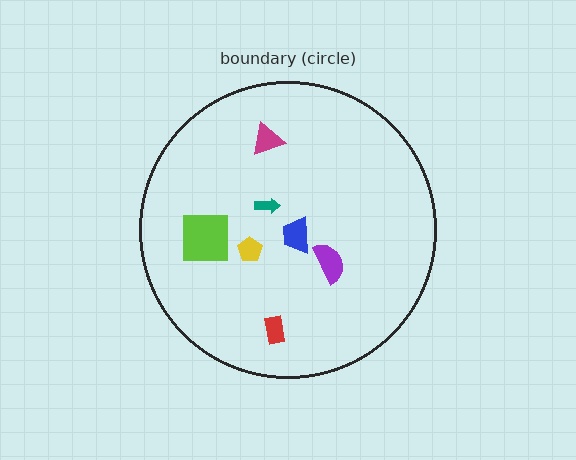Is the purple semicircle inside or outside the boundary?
Inside.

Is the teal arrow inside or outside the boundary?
Inside.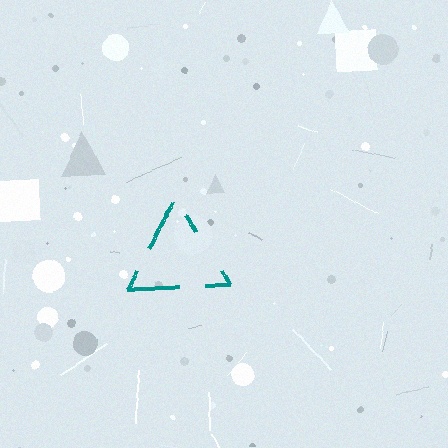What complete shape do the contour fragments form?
The contour fragments form a triangle.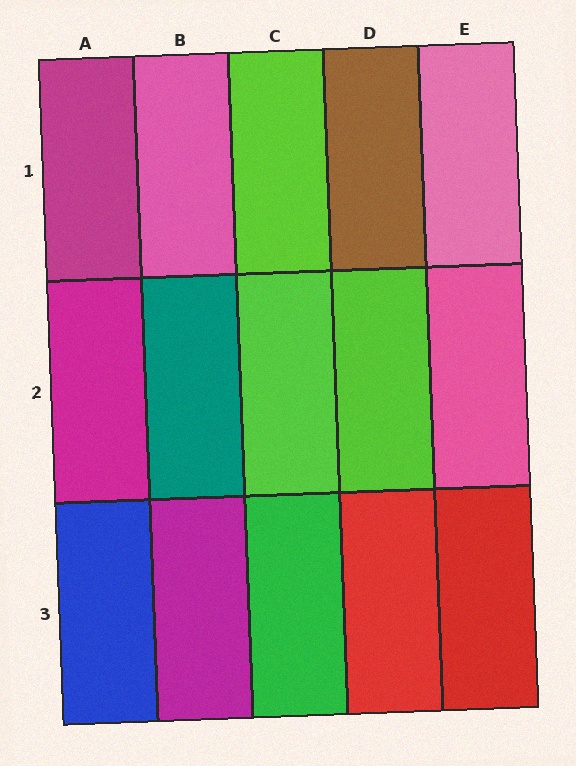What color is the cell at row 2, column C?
Lime.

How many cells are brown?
1 cell is brown.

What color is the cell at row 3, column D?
Red.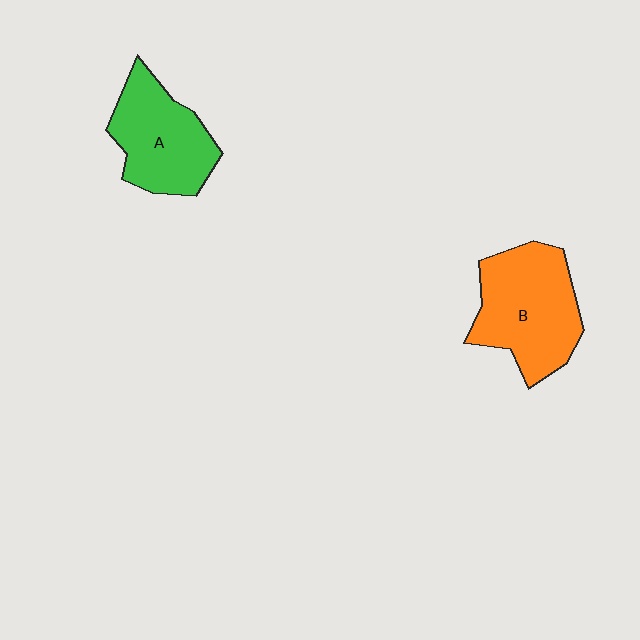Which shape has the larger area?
Shape B (orange).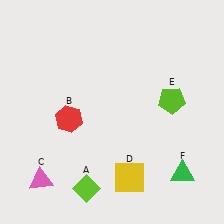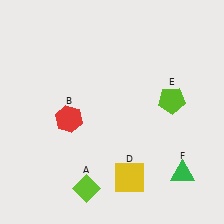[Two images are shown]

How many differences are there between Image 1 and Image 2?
There is 1 difference between the two images.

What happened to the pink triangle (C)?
The pink triangle (C) was removed in Image 2. It was in the bottom-left area of Image 1.